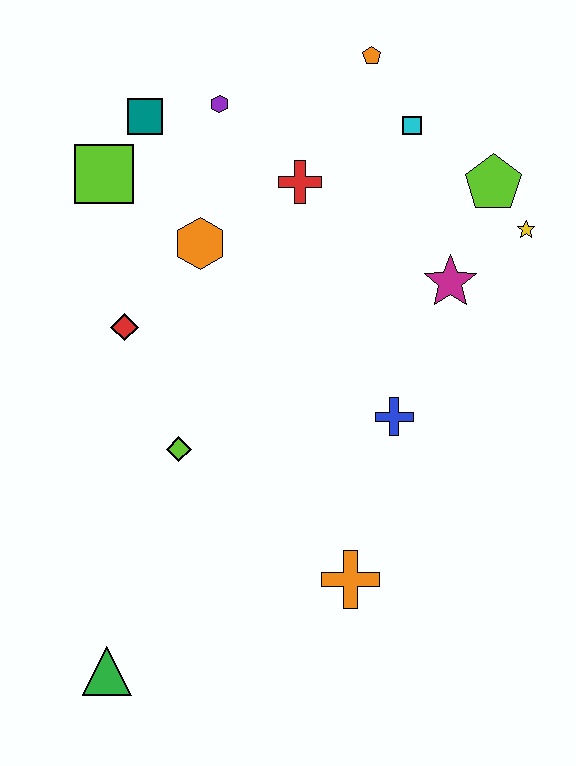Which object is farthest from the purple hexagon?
The green triangle is farthest from the purple hexagon.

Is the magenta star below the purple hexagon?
Yes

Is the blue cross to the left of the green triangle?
No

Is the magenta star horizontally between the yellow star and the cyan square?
Yes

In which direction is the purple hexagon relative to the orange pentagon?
The purple hexagon is to the left of the orange pentagon.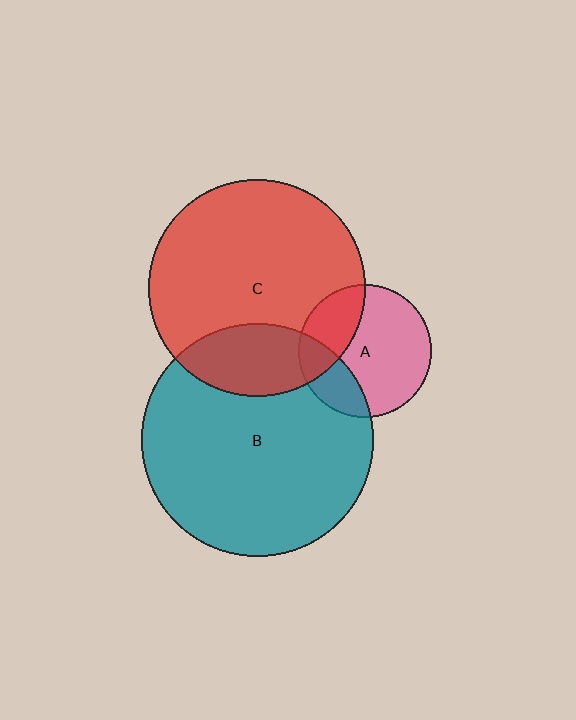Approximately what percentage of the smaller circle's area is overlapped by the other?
Approximately 20%.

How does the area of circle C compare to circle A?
Approximately 2.7 times.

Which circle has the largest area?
Circle B (teal).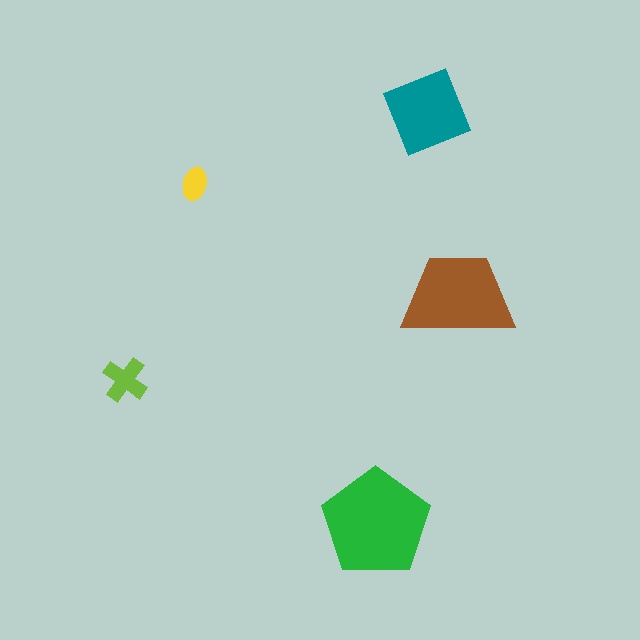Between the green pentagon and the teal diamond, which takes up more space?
The green pentagon.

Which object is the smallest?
The yellow ellipse.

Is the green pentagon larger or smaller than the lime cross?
Larger.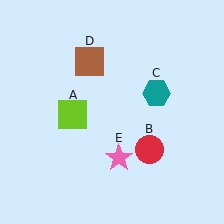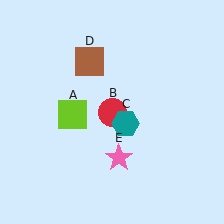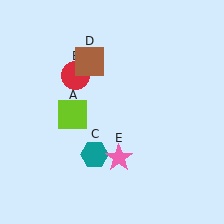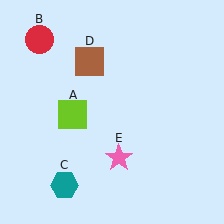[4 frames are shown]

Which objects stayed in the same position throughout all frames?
Lime square (object A) and brown square (object D) and pink star (object E) remained stationary.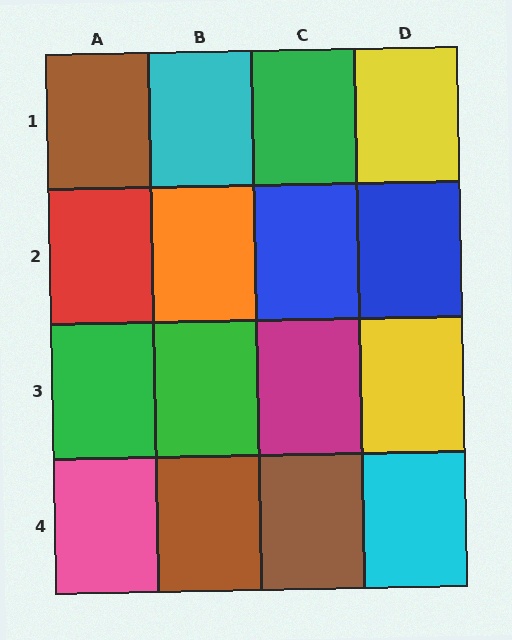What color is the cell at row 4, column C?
Brown.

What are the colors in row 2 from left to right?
Red, orange, blue, blue.